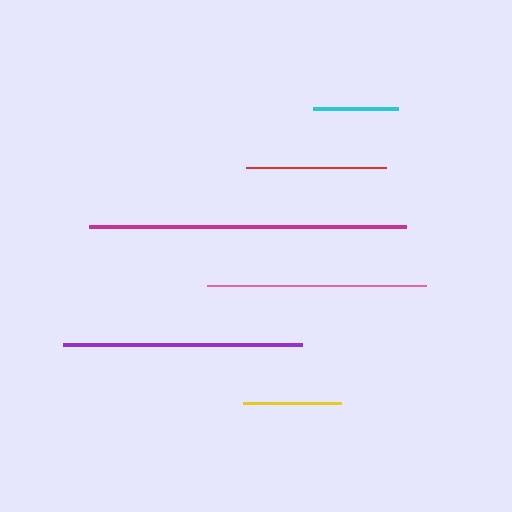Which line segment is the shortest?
The cyan line is the shortest at approximately 84 pixels.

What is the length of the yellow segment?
The yellow segment is approximately 98 pixels long.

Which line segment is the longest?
The magenta line is the longest at approximately 317 pixels.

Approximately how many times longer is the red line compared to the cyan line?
The red line is approximately 1.7 times the length of the cyan line.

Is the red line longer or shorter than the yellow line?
The red line is longer than the yellow line.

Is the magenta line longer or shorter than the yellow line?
The magenta line is longer than the yellow line.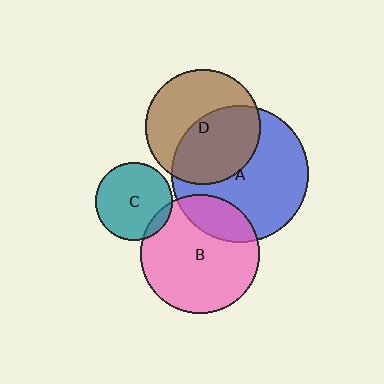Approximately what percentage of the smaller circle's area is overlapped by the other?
Approximately 10%.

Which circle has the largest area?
Circle A (blue).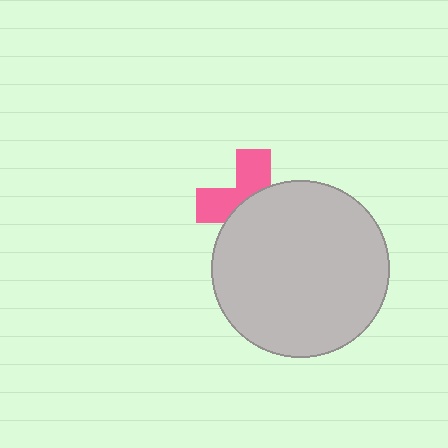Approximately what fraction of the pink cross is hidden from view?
Roughly 57% of the pink cross is hidden behind the light gray circle.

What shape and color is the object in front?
The object in front is a light gray circle.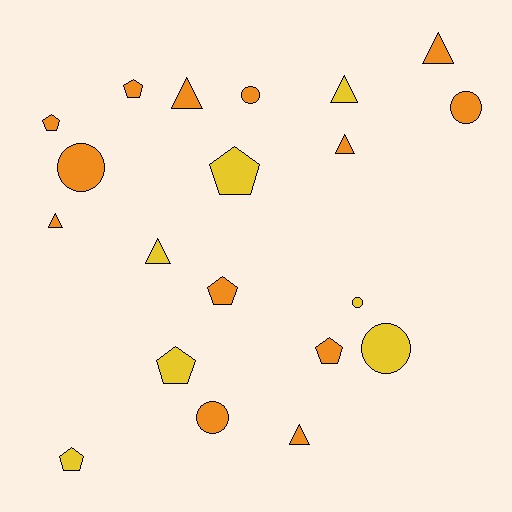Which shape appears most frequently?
Pentagon, with 7 objects.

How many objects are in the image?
There are 20 objects.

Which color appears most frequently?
Orange, with 13 objects.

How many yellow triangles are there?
There are 2 yellow triangles.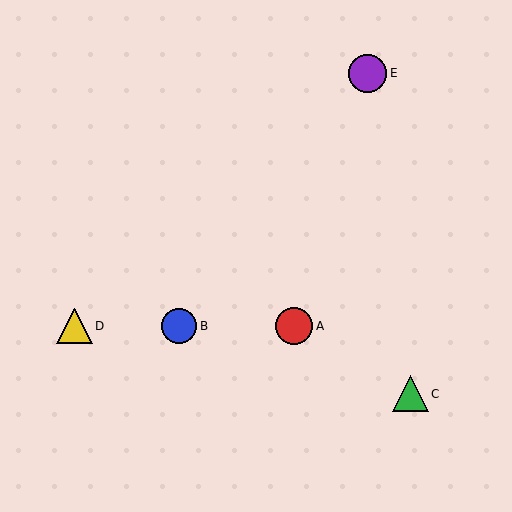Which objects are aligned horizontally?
Objects A, B, D are aligned horizontally.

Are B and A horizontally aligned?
Yes, both are at y≈326.